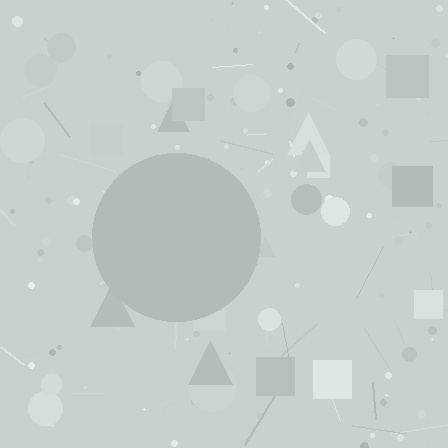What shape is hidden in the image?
A circle is hidden in the image.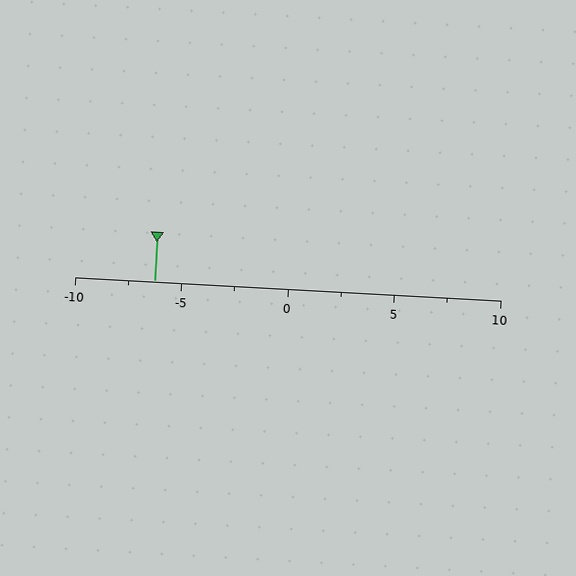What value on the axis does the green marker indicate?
The marker indicates approximately -6.2.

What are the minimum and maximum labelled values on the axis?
The axis runs from -10 to 10.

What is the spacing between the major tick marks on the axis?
The major ticks are spaced 5 apart.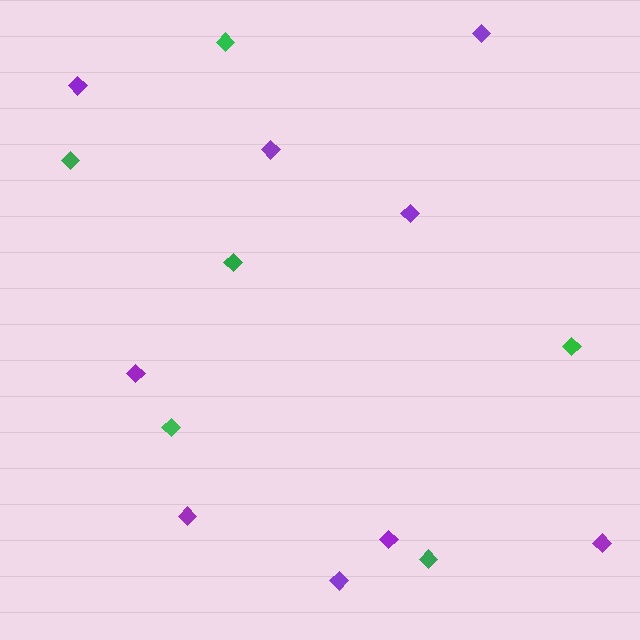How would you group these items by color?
There are 2 groups: one group of purple diamonds (9) and one group of green diamonds (6).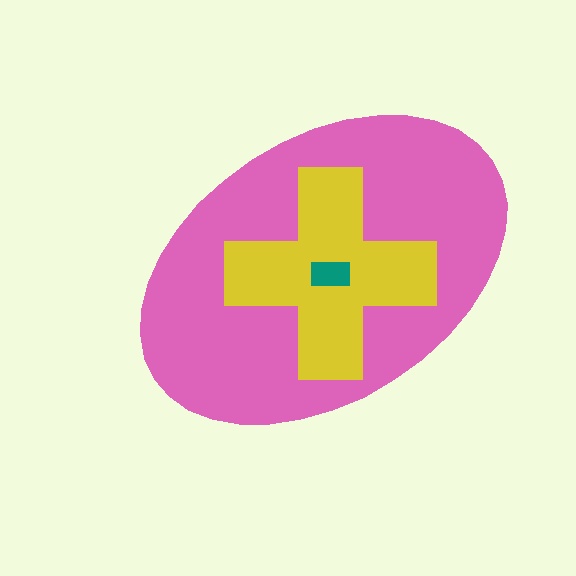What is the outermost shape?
The pink ellipse.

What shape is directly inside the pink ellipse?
The yellow cross.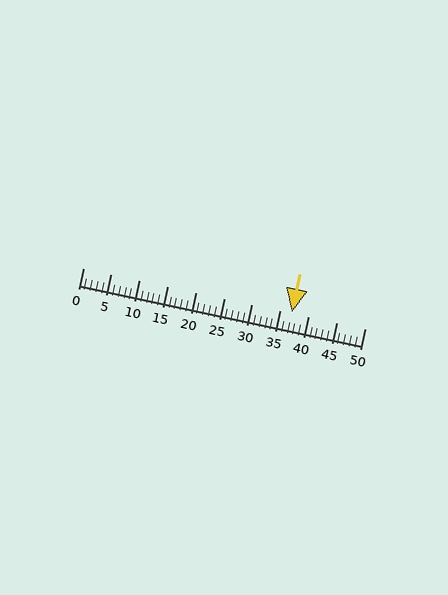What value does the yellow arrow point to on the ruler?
The yellow arrow points to approximately 37.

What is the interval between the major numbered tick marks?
The major tick marks are spaced 5 units apart.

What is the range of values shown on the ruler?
The ruler shows values from 0 to 50.